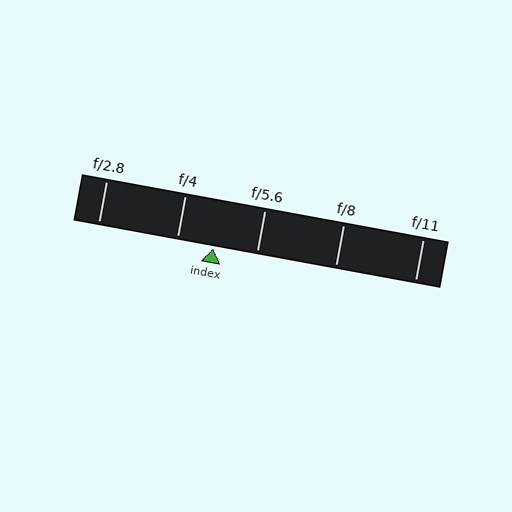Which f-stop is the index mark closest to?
The index mark is closest to f/4.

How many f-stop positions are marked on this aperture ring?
There are 5 f-stop positions marked.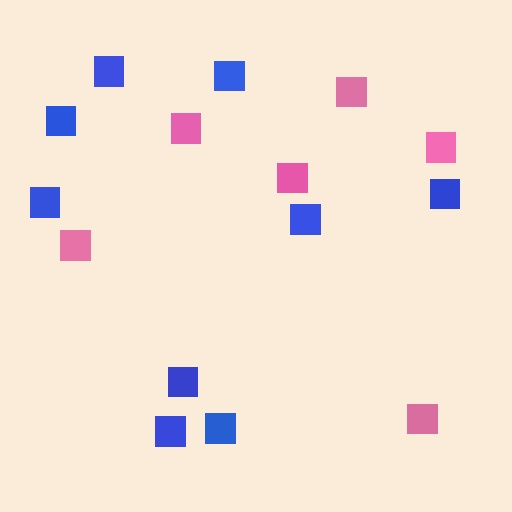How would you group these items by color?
There are 2 groups: one group of pink squares (6) and one group of blue squares (9).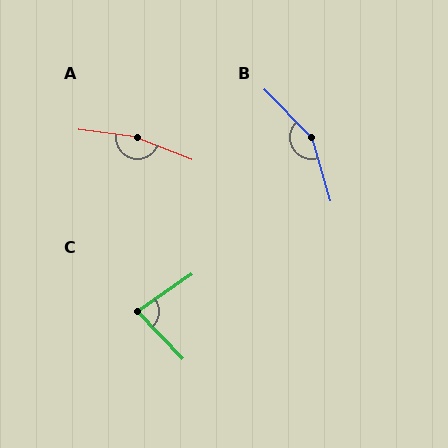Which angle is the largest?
A, at approximately 166 degrees.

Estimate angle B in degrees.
Approximately 152 degrees.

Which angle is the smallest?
C, at approximately 80 degrees.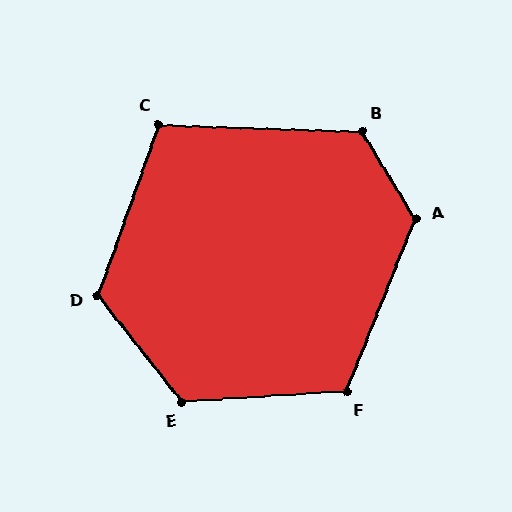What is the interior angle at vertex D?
Approximately 122 degrees (obtuse).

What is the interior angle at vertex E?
Approximately 125 degrees (obtuse).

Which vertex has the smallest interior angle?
C, at approximately 108 degrees.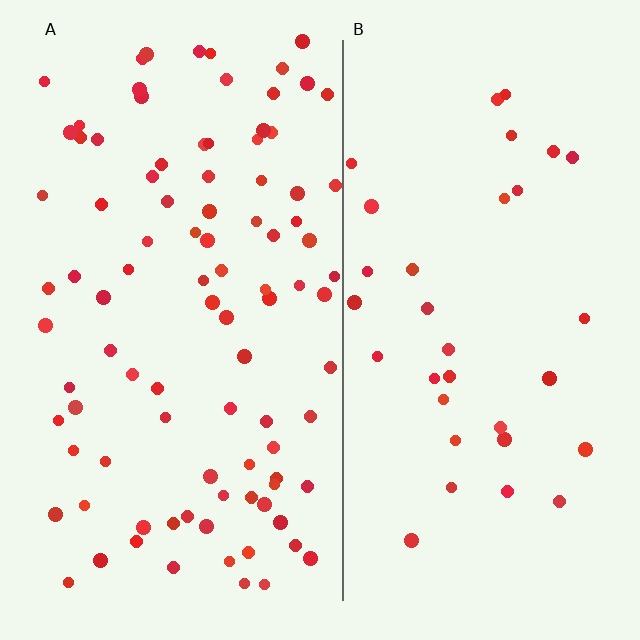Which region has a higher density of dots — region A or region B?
A (the left).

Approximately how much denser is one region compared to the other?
Approximately 2.8× — region A over region B.